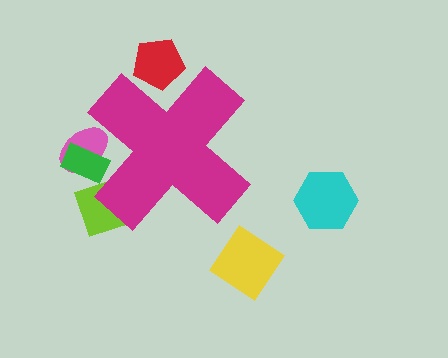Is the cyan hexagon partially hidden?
No, the cyan hexagon is fully visible.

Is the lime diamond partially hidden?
Yes, the lime diamond is partially hidden behind the magenta cross.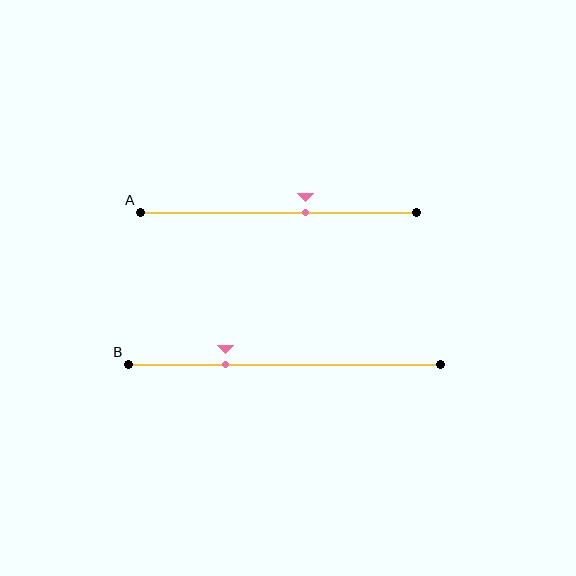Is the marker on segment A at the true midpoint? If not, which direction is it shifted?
No, the marker on segment A is shifted to the right by about 10% of the segment length.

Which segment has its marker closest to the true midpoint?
Segment A has its marker closest to the true midpoint.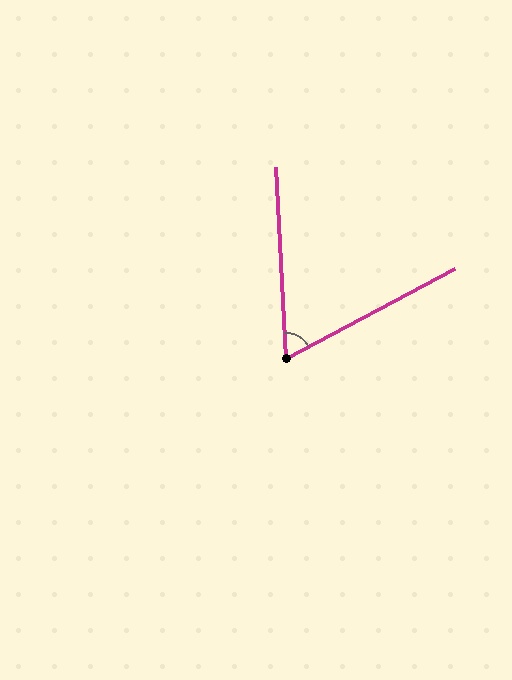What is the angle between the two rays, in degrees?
Approximately 65 degrees.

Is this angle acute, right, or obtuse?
It is acute.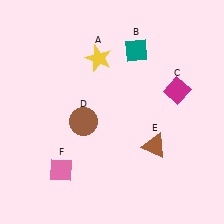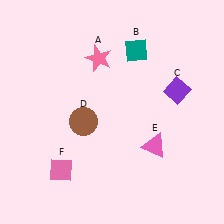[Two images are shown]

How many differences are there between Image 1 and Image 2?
There are 3 differences between the two images.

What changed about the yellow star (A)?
In Image 1, A is yellow. In Image 2, it changed to pink.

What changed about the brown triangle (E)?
In Image 1, E is brown. In Image 2, it changed to pink.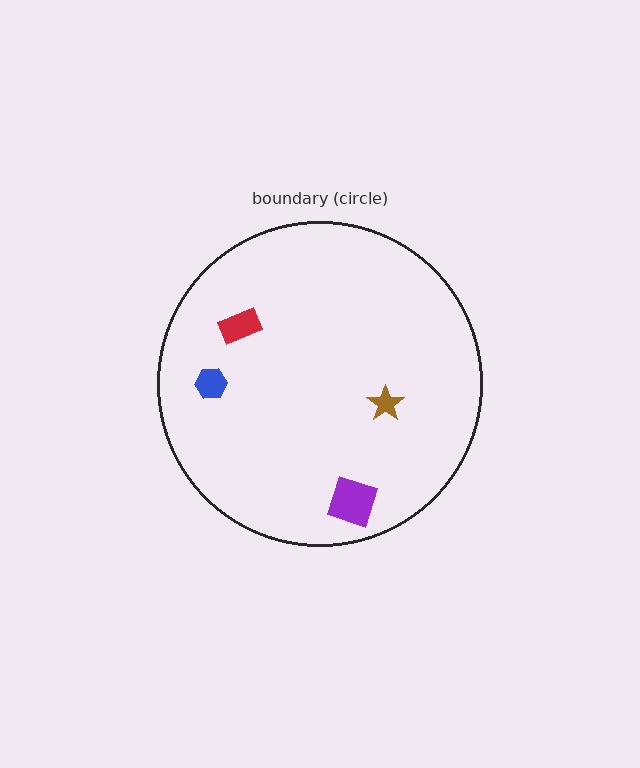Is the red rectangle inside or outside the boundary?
Inside.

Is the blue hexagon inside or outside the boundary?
Inside.